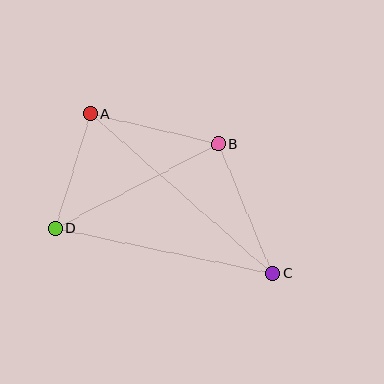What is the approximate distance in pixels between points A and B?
The distance between A and B is approximately 131 pixels.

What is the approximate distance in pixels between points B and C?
The distance between B and C is approximately 140 pixels.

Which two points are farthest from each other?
Points A and C are farthest from each other.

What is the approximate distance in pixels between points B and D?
The distance between B and D is approximately 184 pixels.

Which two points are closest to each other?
Points A and D are closest to each other.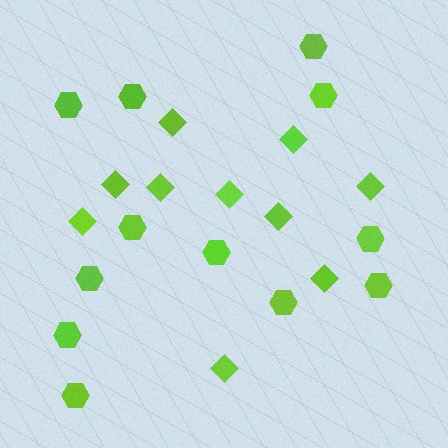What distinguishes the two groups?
There are 2 groups: one group of diamonds (10) and one group of hexagons (12).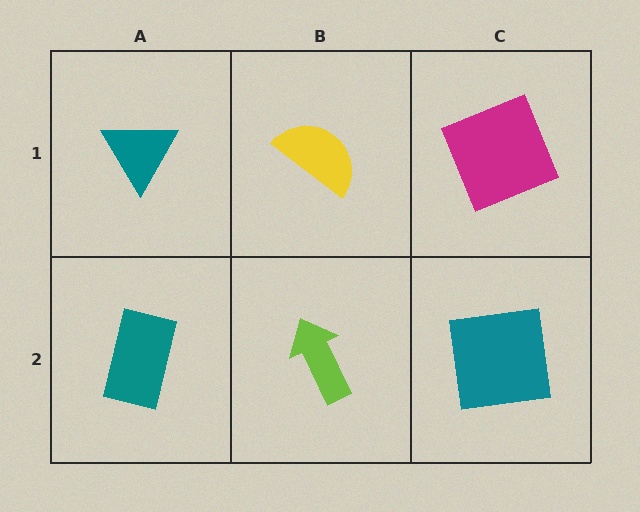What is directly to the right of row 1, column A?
A yellow semicircle.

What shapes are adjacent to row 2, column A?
A teal triangle (row 1, column A), a lime arrow (row 2, column B).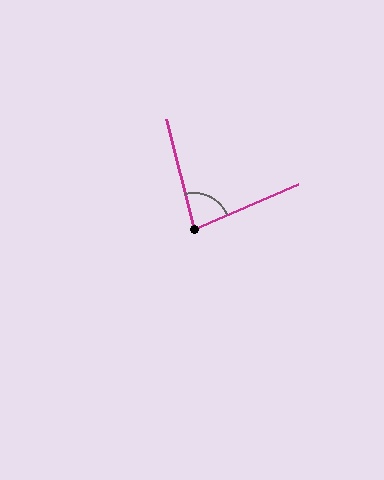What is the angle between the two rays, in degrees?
Approximately 81 degrees.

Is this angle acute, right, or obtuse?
It is acute.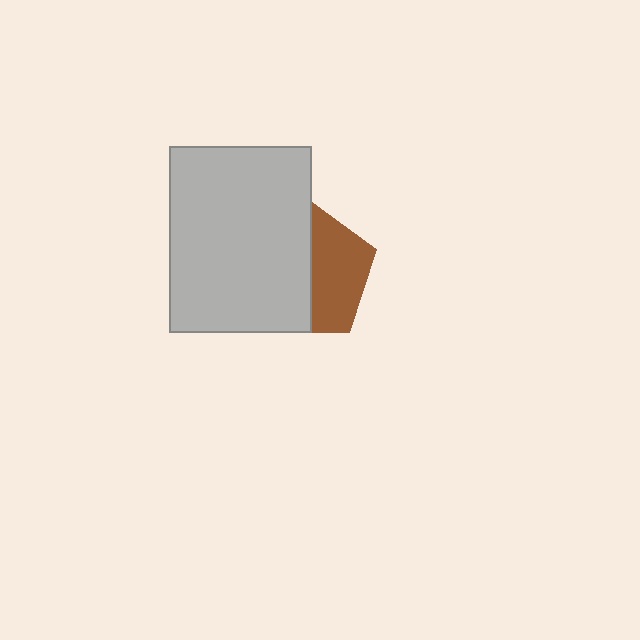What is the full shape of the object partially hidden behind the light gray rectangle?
The partially hidden object is a brown pentagon.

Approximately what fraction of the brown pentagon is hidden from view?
Roughly 56% of the brown pentagon is hidden behind the light gray rectangle.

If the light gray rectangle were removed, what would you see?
You would see the complete brown pentagon.